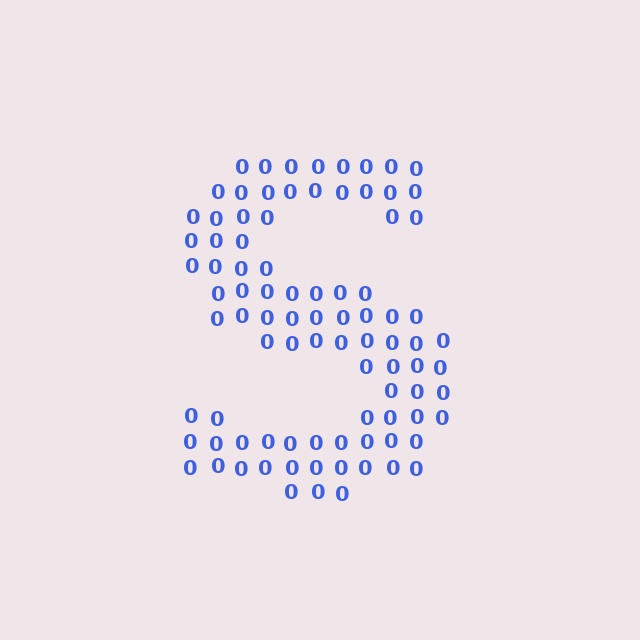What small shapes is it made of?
It is made of small digit 0's.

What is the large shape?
The large shape is the letter S.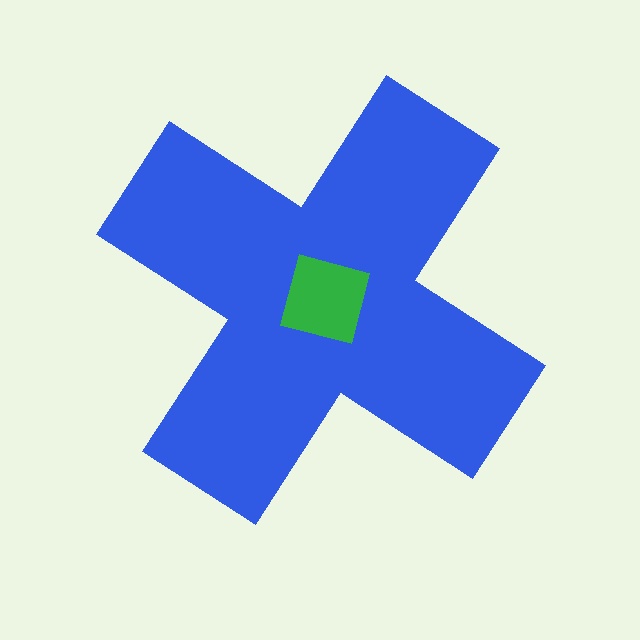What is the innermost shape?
The green square.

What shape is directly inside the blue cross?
The green square.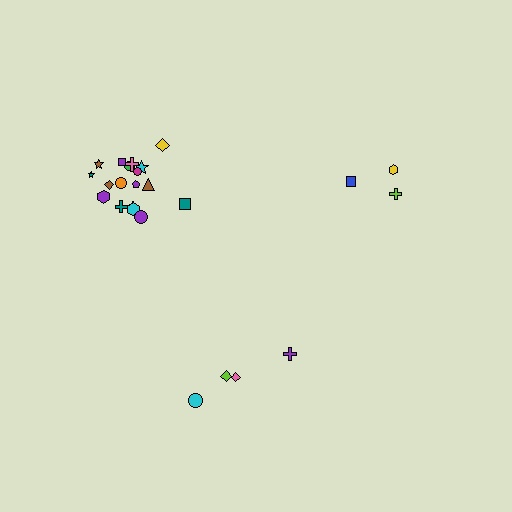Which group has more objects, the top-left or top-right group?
The top-left group.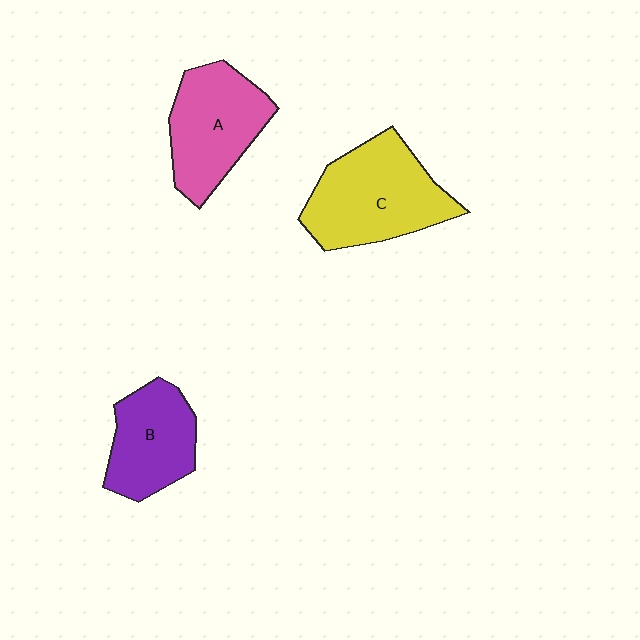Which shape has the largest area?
Shape C (yellow).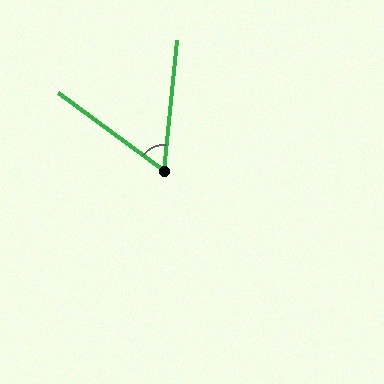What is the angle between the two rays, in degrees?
Approximately 59 degrees.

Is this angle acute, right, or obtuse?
It is acute.